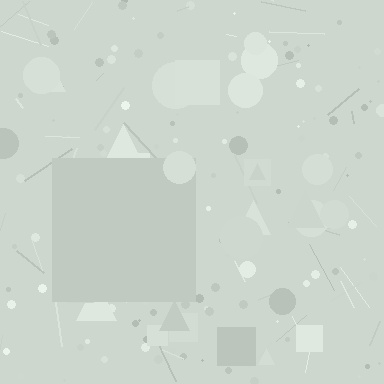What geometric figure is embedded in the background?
A square is embedded in the background.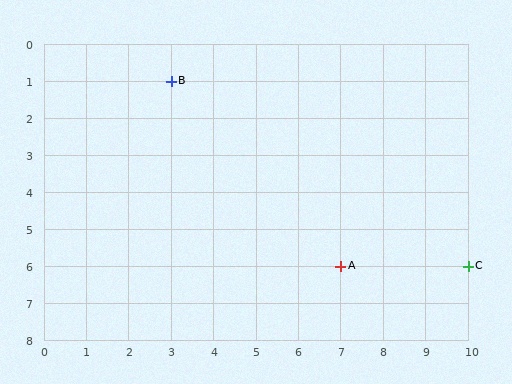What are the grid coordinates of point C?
Point C is at grid coordinates (10, 6).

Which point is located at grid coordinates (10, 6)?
Point C is at (10, 6).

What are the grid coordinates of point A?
Point A is at grid coordinates (7, 6).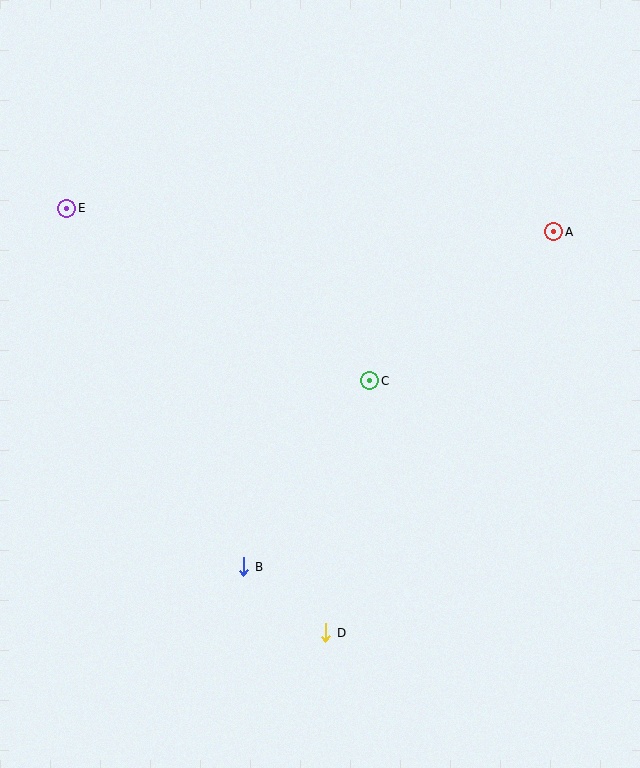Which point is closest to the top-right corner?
Point A is closest to the top-right corner.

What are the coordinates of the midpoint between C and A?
The midpoint between C and A is at (462, 306).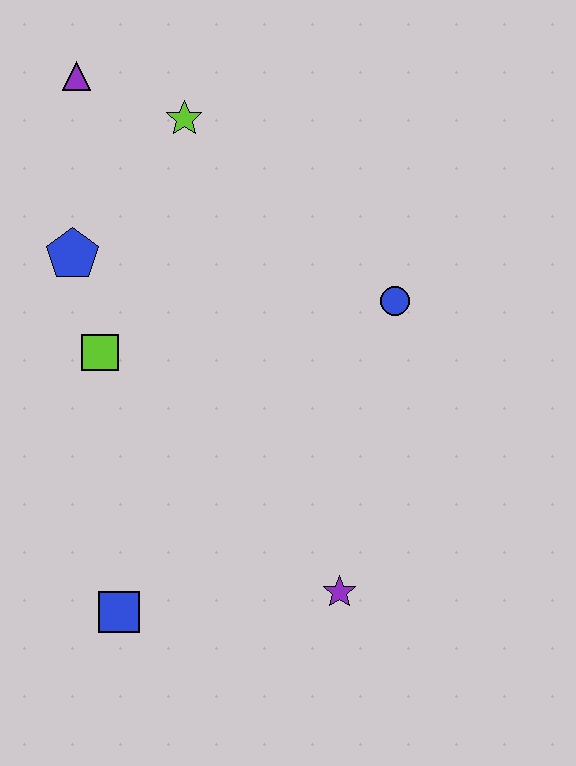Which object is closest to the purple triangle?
The lime star is closest to the purple triangle.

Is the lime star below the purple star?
No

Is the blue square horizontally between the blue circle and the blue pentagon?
Yes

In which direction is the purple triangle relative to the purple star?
The purple triangle is above the purple star.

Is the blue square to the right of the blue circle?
No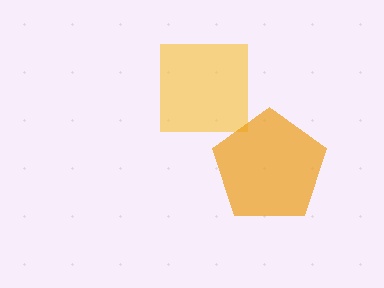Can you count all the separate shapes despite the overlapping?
Yes, there are 2 separate shapes.